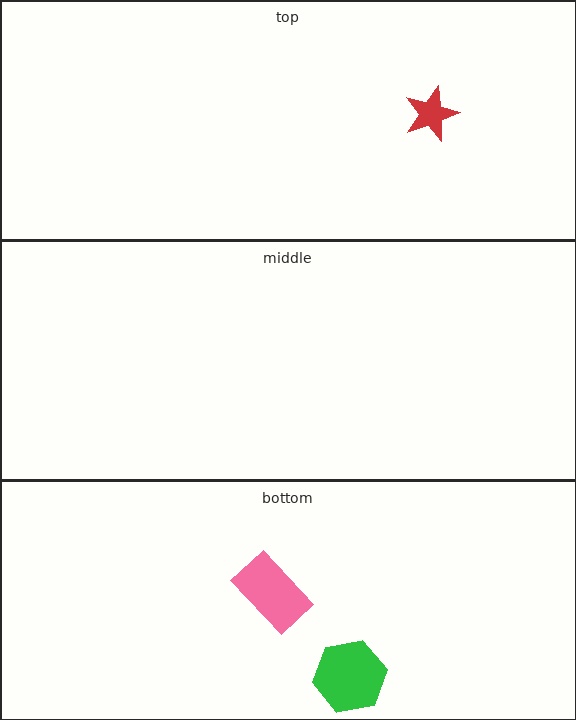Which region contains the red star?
The top region.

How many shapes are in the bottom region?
2.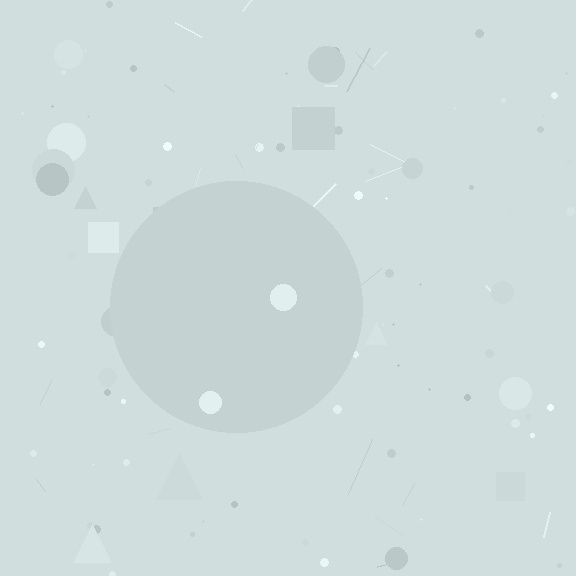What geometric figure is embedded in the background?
A circle is embedded in the background.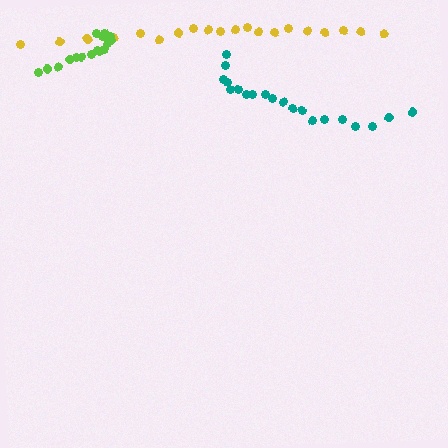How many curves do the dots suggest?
There are 3 distinct paths.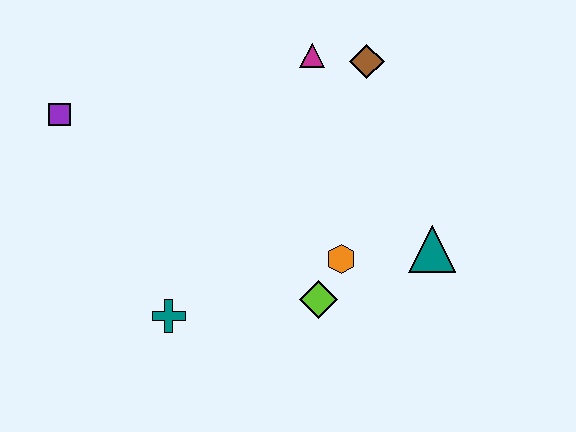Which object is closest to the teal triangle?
The orange hexagon is closest to the teal triangle.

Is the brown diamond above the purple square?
Yes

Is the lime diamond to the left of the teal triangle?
Yes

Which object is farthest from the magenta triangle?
The teal cross is farthest from the magenta triangle.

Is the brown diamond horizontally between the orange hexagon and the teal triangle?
Yes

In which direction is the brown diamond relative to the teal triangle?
The brown diamond is above the teal triangle.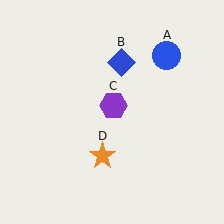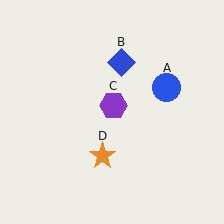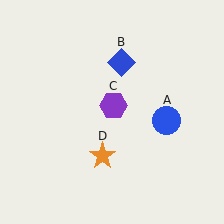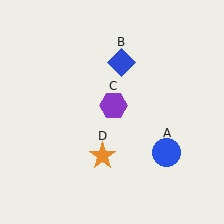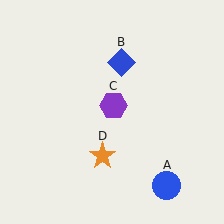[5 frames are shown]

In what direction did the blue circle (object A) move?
The blue circle (object A) moved down.